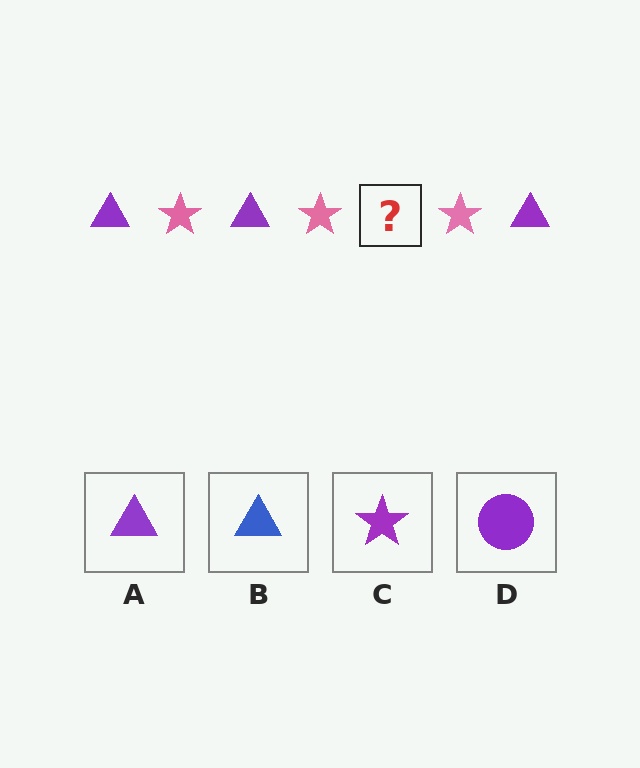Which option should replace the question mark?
Option A.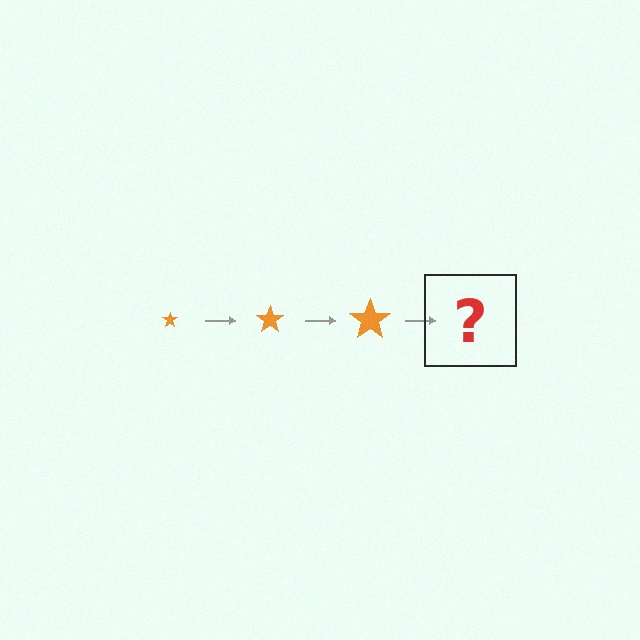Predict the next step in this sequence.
The next step is an orange star, larger than the previous one.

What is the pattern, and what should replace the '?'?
The pattern is that the star gets progressively larger each step. The '?' should be an orange star, larger than the previous one.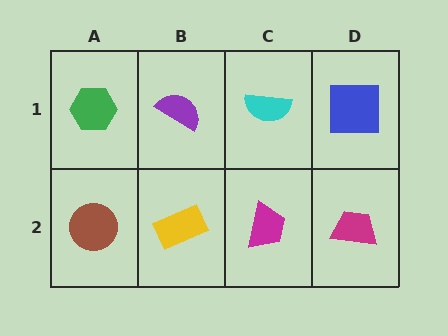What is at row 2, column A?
A brown circle.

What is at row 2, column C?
A magenta trapezoid.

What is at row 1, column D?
A blue square.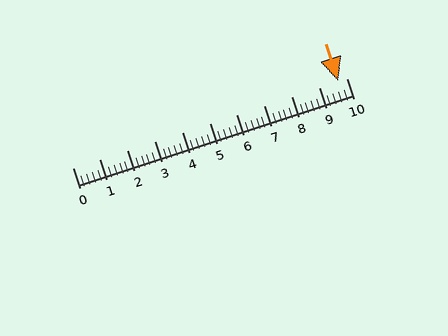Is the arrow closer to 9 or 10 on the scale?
The arrow is closer to 10.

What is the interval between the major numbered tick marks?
The major tick marks are spaced 1 units apart.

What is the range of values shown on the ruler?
The ruler shows values from 0 to 10.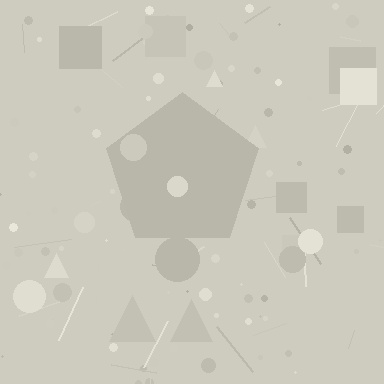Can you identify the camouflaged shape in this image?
The camouflaged shape is a pentagon.